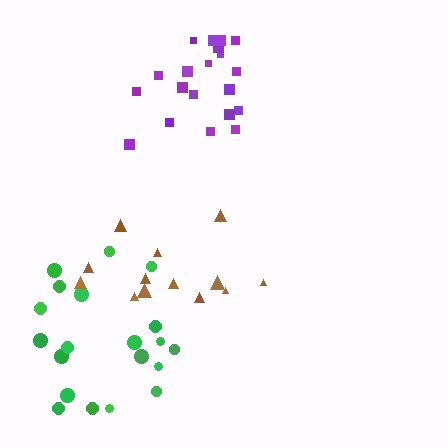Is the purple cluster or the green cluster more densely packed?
Purple.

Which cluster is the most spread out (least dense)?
Green.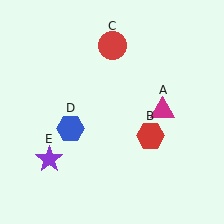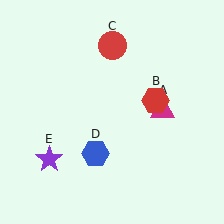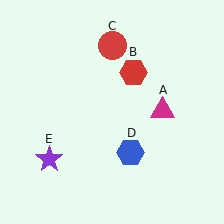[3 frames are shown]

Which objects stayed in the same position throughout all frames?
Magenta triangle (object A) and red circle (object C) and purple star (object E) remained stationary.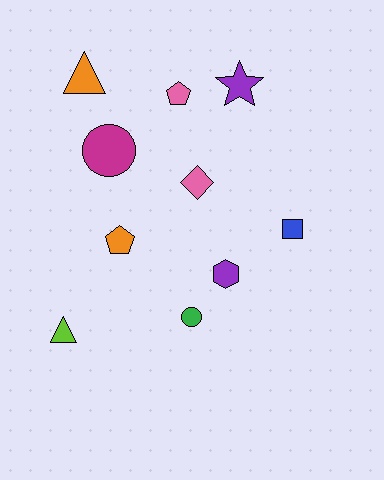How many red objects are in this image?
There are no red objects.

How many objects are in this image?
There are 10 objects.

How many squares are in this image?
There is 1 square.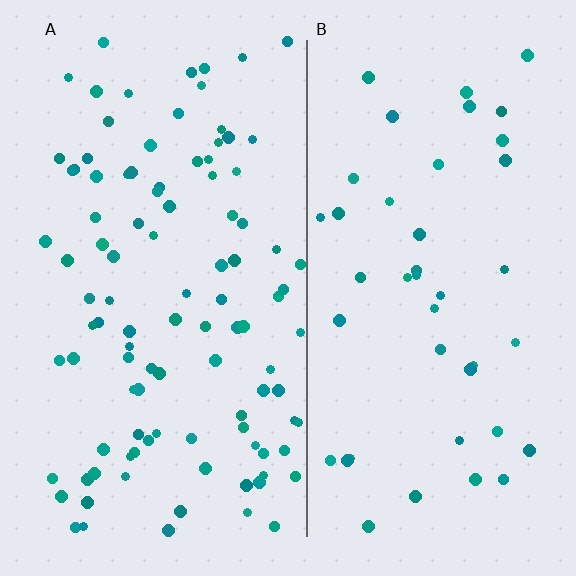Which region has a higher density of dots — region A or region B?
A (the left).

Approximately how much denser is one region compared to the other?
Approximately 2.4× — region A over region B.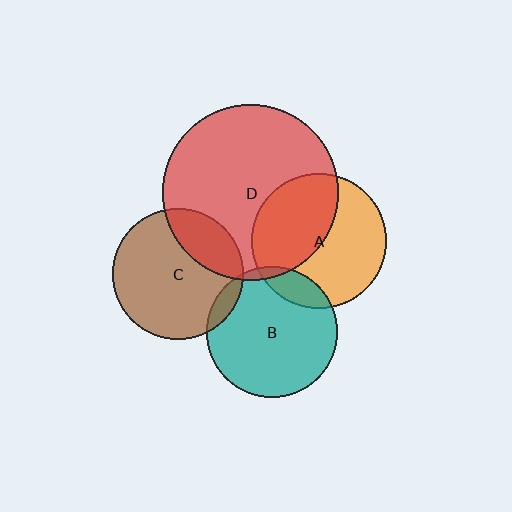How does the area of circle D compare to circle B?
Approximately 1.8 times.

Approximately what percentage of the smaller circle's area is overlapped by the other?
Approximately 5%.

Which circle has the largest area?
Circle D (red).